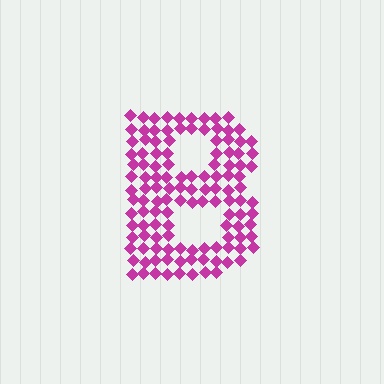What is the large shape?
The large shape is the letter B.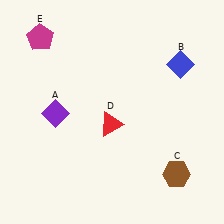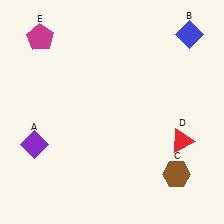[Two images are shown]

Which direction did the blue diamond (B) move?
The blue diamond (B) moved up.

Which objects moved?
The objects that moved are: the purple diamond (A), the blue diamond (B), the red triangle (D).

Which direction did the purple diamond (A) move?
The purple diamond (A) moved down.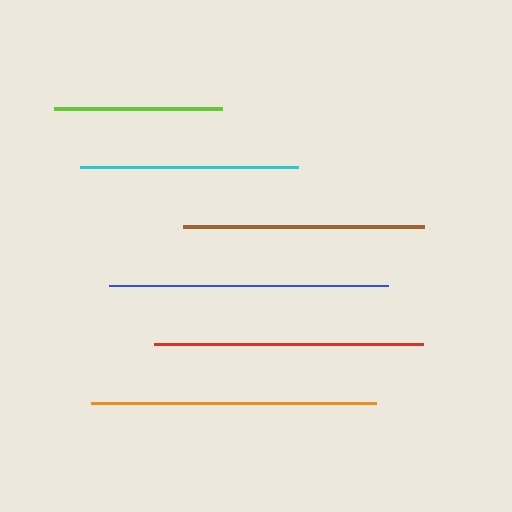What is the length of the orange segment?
The orange segment is approximately 285 pixels long.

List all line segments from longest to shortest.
From longest to shortest: orange, blue, red, brown, cyan, lime.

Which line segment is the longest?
The orange line is the longest at approximately 285 pixels.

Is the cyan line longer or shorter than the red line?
The red line is longer than the cyan line.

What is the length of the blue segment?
The blue segment is approximately 279 pixels long.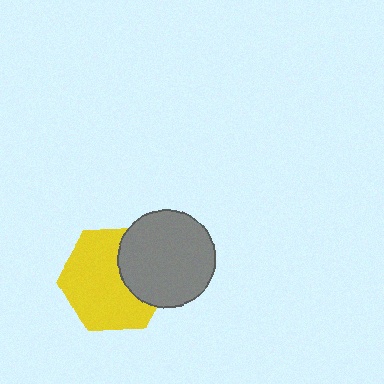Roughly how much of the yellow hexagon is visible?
Most of it is visible (roughly 68%).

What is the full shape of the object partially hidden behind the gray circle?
The partially hidden object is a yellow hexagon.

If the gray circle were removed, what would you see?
You would see the complete yellow hexagon.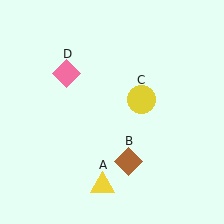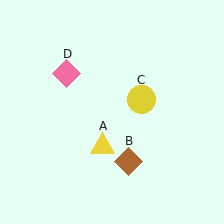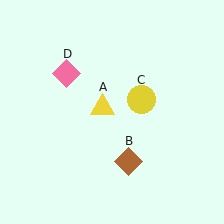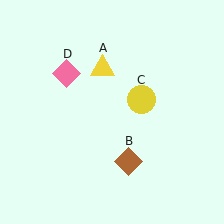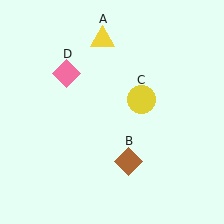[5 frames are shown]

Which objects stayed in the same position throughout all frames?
Brown diamond (object B) and yellow circle (object C) and pink diamond (object D) remained stationary.